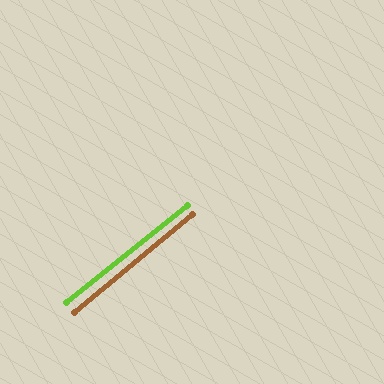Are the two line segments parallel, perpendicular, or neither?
Parallel — their directions differ by only 0.9°.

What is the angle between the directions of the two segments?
Approximately 1 degree.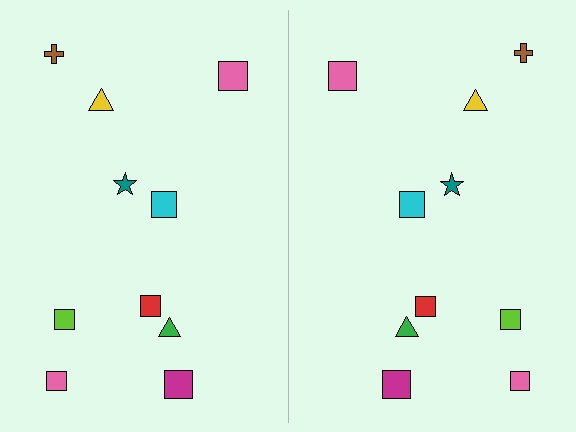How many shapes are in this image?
There are 20 shapes in this image.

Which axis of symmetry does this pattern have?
The pattern has a vertical axis of symmetry running through the center of the image.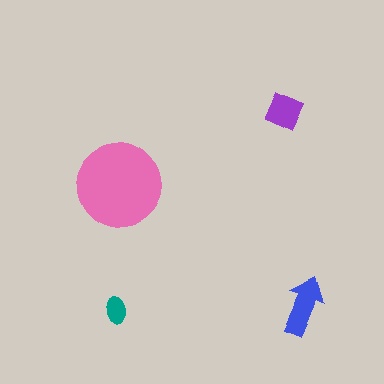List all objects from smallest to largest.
The teal ellipse, the purple diamond, the blue arrow, the pink circle.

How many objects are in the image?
There are 4 objects in the image.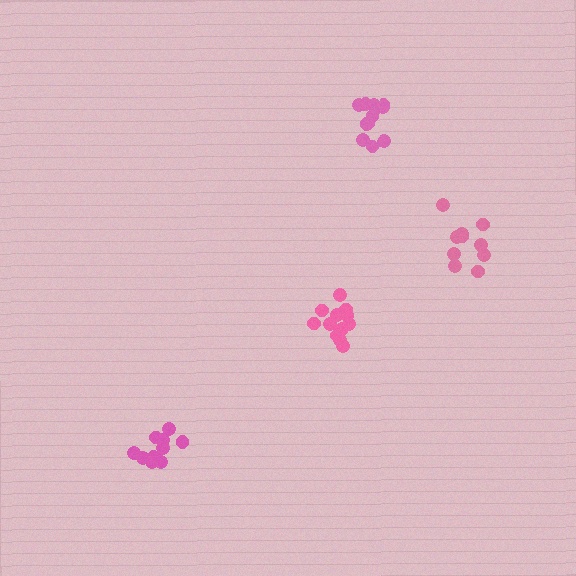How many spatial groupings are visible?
There are 4 spatial groupings.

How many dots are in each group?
Group 1: 10 dots, Group 2: 12 dots, Group 3: 11 dots, Group 4: 11 dots (44 total).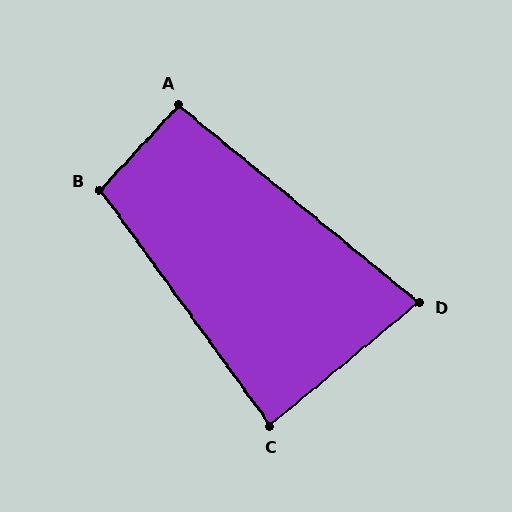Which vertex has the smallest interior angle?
D, at approximately 79 degrees.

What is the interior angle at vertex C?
Approximately 87 degrees (approximately right).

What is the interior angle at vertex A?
Approximately 93 degrees (approximately right).